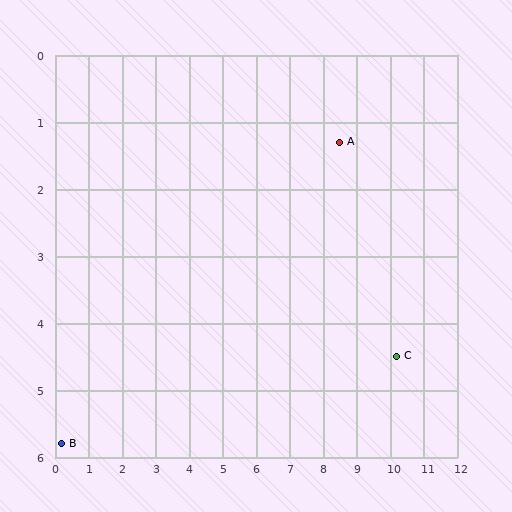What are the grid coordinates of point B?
Point B is at approximately (0.2, 5.8).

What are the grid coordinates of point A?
Point A is at approximately (8.5, 1.3).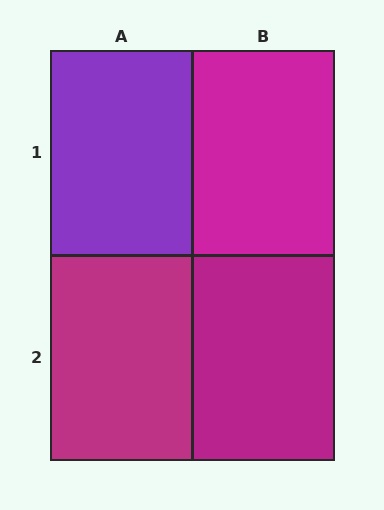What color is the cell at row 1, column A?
Purple.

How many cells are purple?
1 cell is purple.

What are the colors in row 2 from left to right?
Magenta, magenta.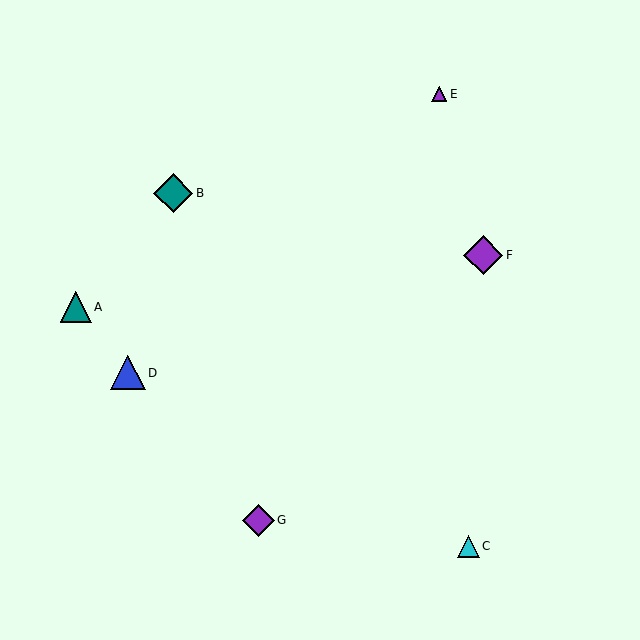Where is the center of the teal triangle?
The center of the teal triangle is at (76, 307).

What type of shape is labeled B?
Shape B is a teal diamond.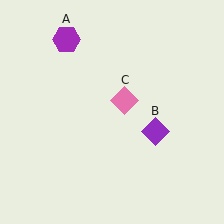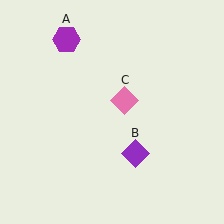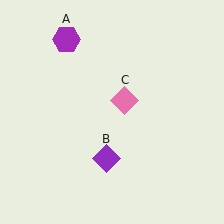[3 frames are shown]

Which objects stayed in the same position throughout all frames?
Purple hexagon (object A) and pink diamond (object C) remained stationary.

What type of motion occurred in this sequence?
The purple diamond (object B) rotated clockwise around the center of the scene.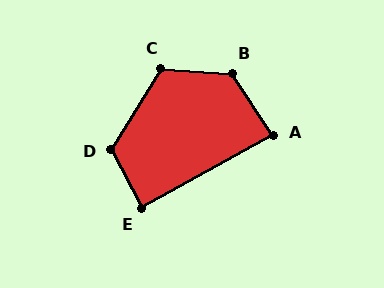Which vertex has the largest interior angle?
B, at approximately 127 degrees.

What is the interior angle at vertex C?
Approximately 118 degrees (obtuse).